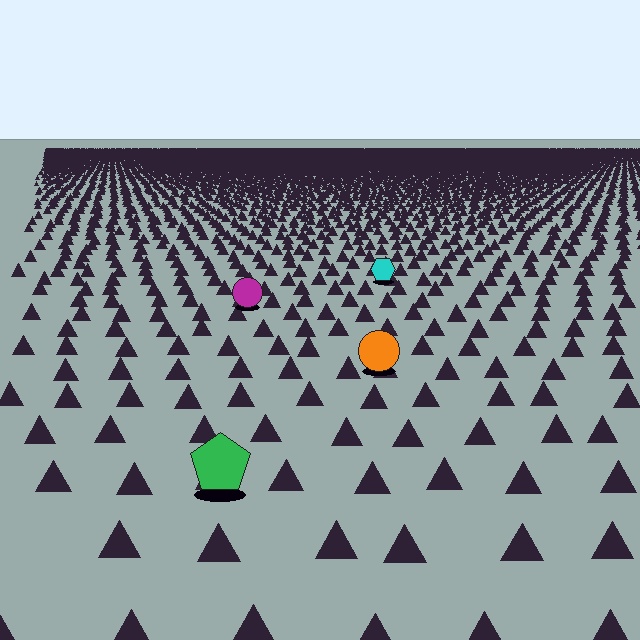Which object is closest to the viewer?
The green pentagon is closest. The texture marks near it are larger and more spread out.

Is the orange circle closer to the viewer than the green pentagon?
No. The green pentagon is closer — you can tell from the texture gradient: the ground texture is coarser near it.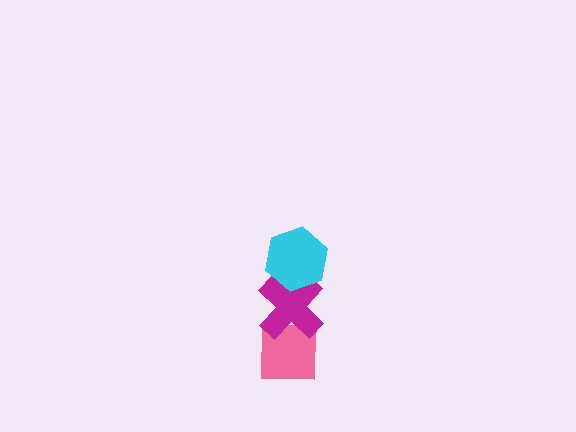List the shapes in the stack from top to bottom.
From top to bottom: the cyan hexagon, the magenta cross, the pink square.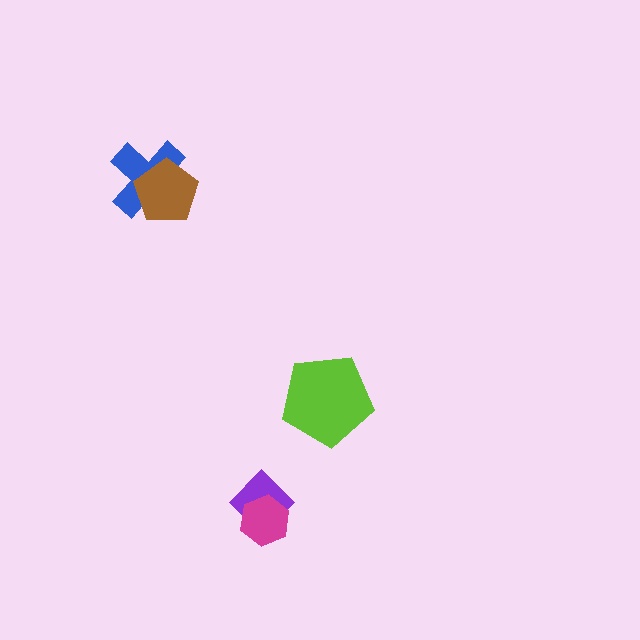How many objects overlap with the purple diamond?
1 object overlaps with the purple diamond.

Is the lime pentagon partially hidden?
No, no other shape covers it.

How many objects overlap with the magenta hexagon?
1 object overlaps with the magenta hexagon.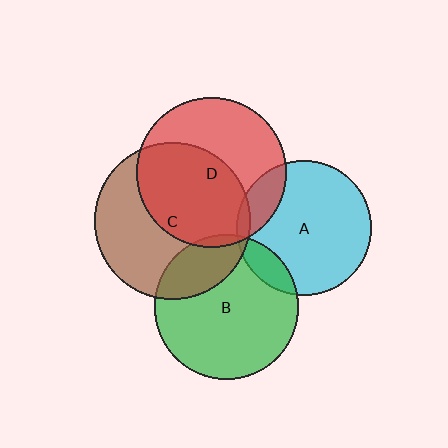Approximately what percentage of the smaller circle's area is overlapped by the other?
Approximately 15%.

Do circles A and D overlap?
Yes.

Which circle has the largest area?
Circle C (brown).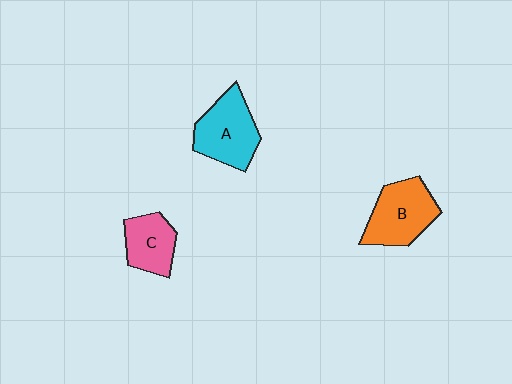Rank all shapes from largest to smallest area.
From largest to smallest: A (cyan), B (orange), C (pink).